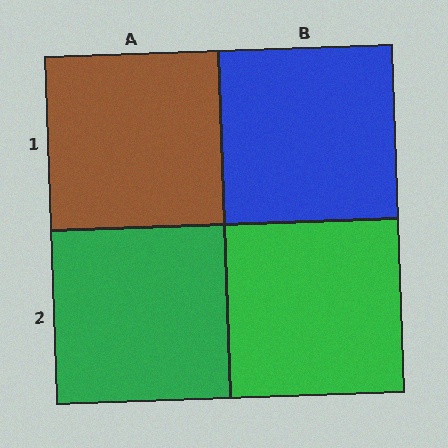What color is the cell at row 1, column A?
Brown.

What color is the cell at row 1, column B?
Blue.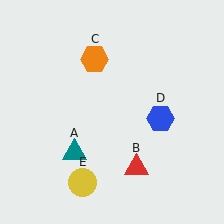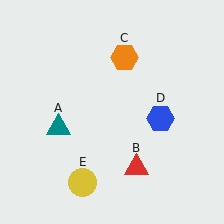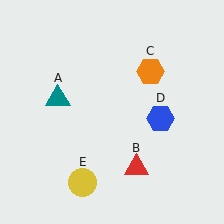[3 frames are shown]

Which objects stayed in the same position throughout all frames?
Red triangle (object B) and blue hexagon (object D) and yellow circle (object E) remained stationary.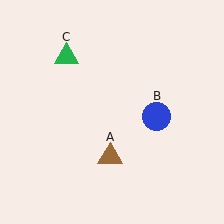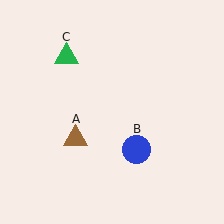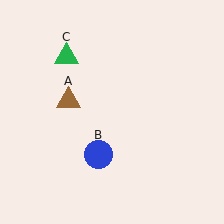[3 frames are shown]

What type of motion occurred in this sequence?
The brown triangle (object A), blue circle (object B) rotated clockwise around the center of the scene.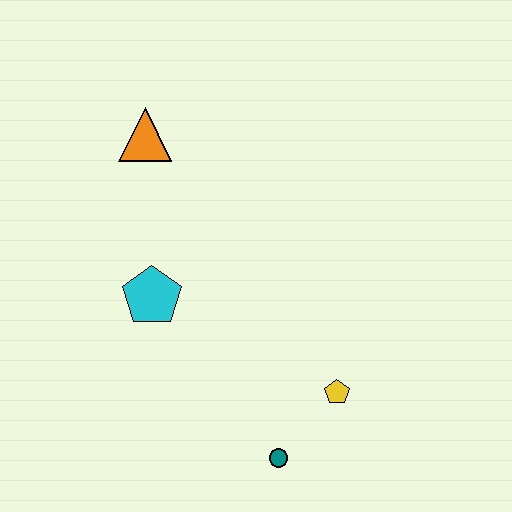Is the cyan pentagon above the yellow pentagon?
Yes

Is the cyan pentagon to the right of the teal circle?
No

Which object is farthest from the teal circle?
The orange triangle is farthest from the teal circle.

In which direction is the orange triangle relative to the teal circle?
The orange triangle is above the teal circle.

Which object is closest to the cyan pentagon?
The orange triangle is closest to the cyan pentagon.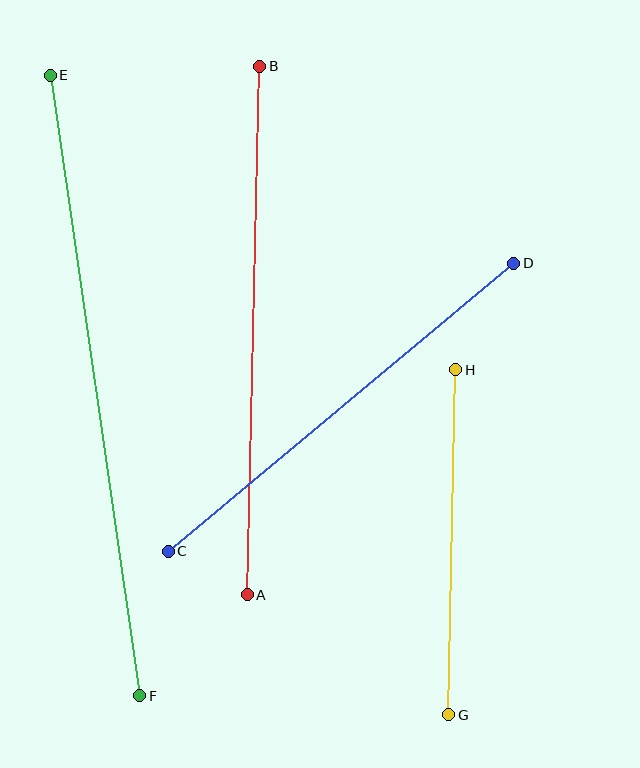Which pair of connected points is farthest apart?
Points E and F are farthest apart.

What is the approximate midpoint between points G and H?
The midpoint is at approximately (452, 542) pixels.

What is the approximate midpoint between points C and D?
The midpoint is at approximately (341, 407) pixels.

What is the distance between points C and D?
The distance is approximately 450 pixels.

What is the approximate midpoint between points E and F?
The midpoint is at approximately (95, 386) pixels.